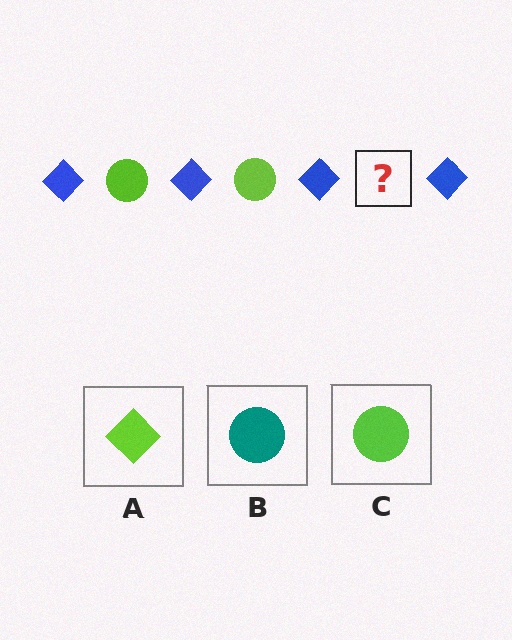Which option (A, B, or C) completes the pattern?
C.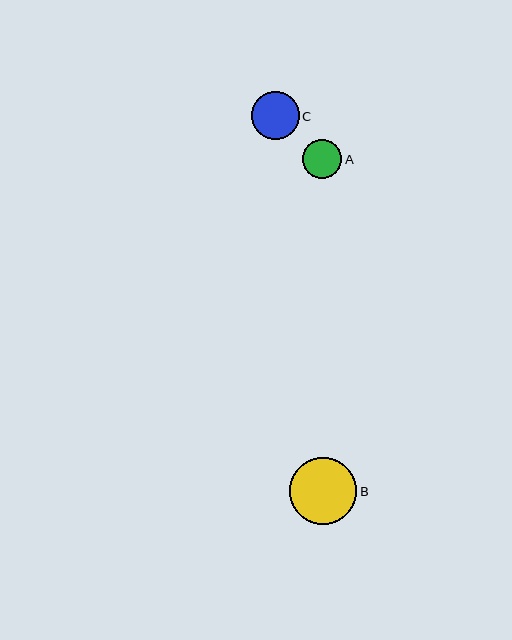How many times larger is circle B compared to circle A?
Circle B is approximately 1.7 times the size of circle A.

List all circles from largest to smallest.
From largest to smallest: B, C, A.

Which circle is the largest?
Circle B is the largest with a size of approximately 67 pixels.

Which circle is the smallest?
Circle A is the smallest with a size of approximately 39 pixels.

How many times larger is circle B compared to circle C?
Circle B is approximately 1.4 times the size of circle C.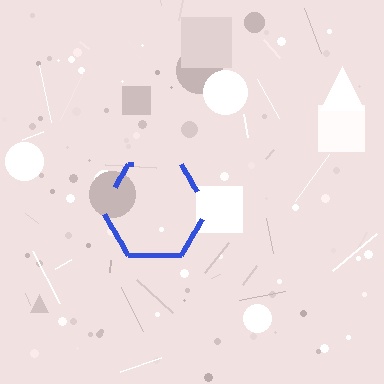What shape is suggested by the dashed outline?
The dashed outline suggests a hexagon.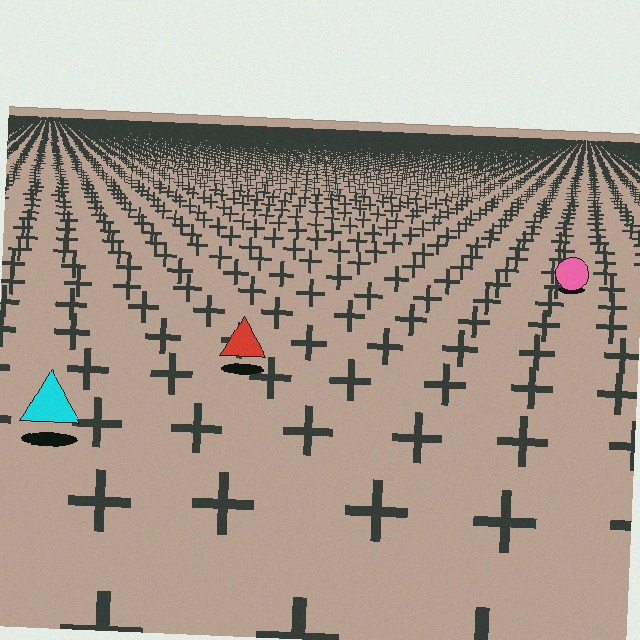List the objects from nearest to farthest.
From nearest to farthest: the cyan triangle, the red triangle, the pink circle.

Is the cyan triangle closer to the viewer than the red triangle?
Yes. The cyan triangle is closer — you can tell from the texture gradient: the ground texture is coarser near it.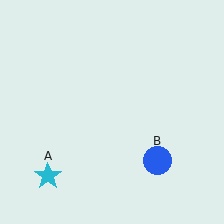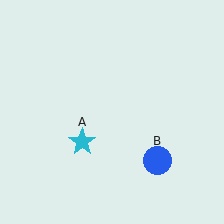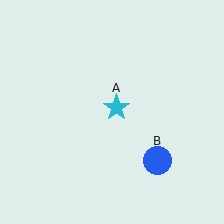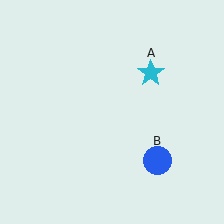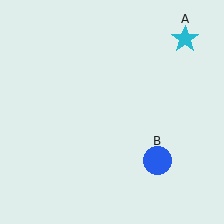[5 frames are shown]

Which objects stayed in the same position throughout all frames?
Blue circle (object B) remained stationary.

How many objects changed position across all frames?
1 object changed position: cyan star (object A).